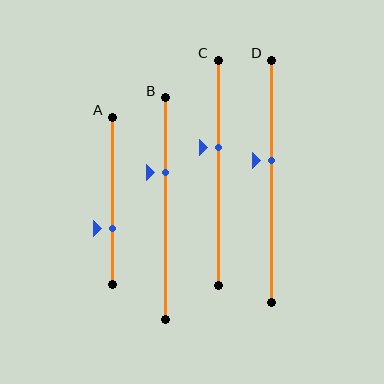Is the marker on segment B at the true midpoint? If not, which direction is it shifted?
No, the marker on segment B is shifted upward by about 16% of the segment length.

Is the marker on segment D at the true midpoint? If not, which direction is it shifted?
No, the marker on segment D is shifted upward by about 8% of the segment length.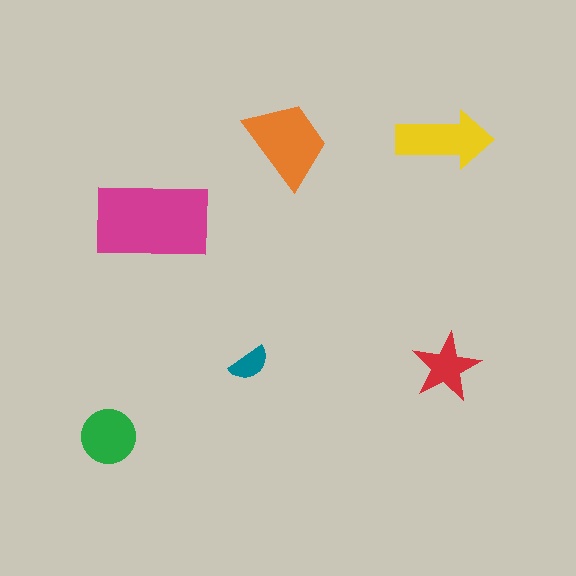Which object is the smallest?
The teal semicircle.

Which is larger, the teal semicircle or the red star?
The red star.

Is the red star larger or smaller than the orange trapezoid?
Smaller.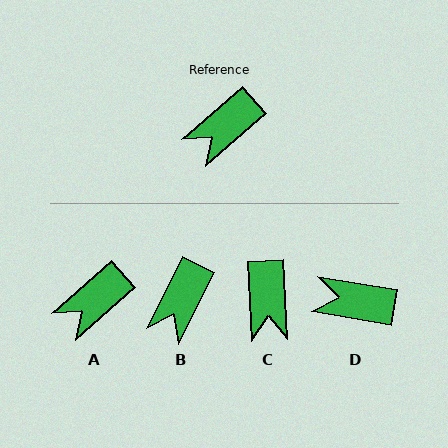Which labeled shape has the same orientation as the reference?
A.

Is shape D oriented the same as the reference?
No, it is off by about 51 degrees.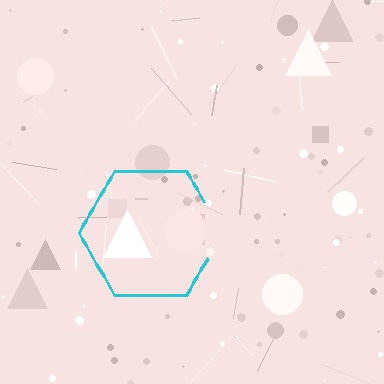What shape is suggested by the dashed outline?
The dashed outline suggests a hexagon.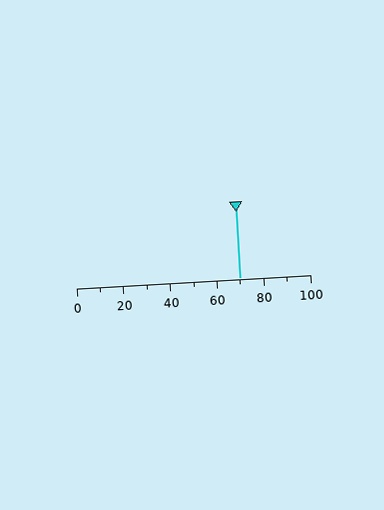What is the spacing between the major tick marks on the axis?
The major ticks are spaced 20 apart.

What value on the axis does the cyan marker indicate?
The marker indicates approximately 70.